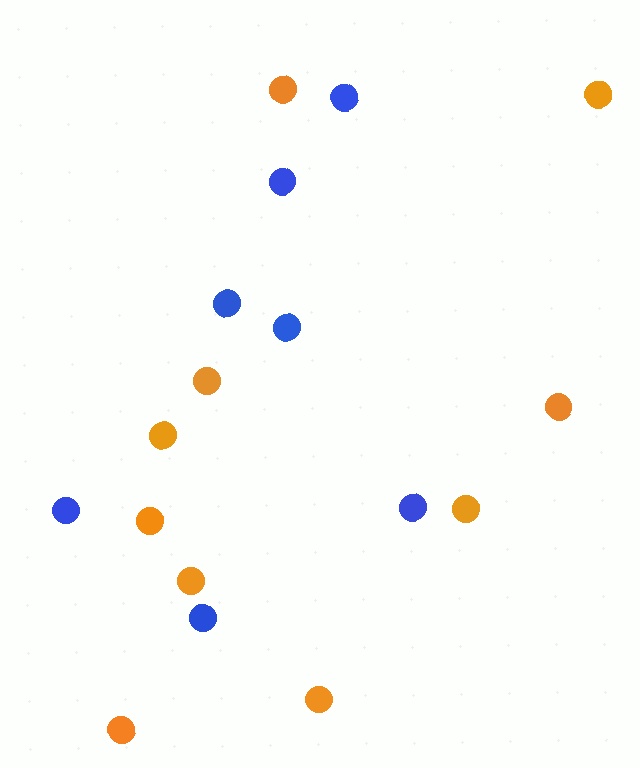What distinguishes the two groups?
There are 2 groups: one group of blue circles (7) and one group of orange circles (10).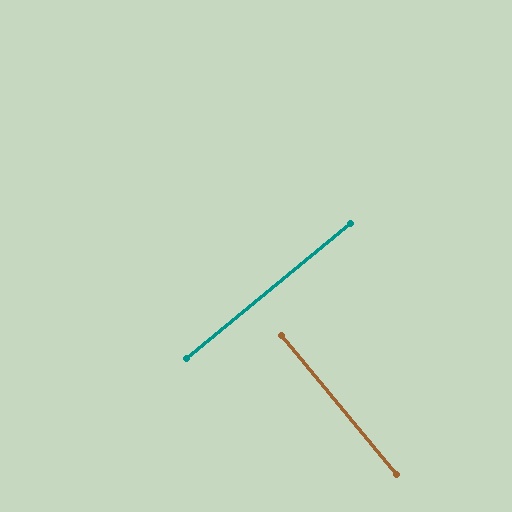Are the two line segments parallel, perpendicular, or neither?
Perpendicular — they meet at approximately 90°.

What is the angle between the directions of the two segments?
Approximately 90 degrees.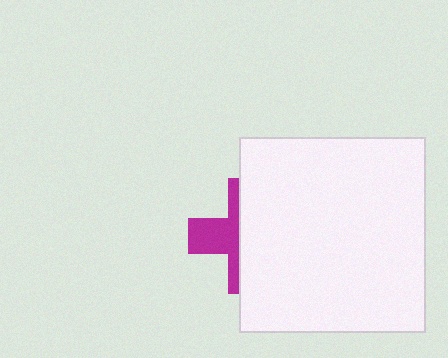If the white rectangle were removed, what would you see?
You would see the complete magenta cross.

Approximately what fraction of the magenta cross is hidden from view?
Roughly 60% of the magenta cross is hidden behind the white rectangle.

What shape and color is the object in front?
The object in front is a white rectangle.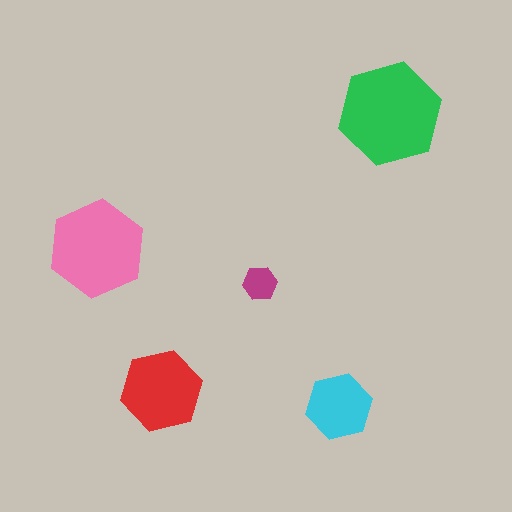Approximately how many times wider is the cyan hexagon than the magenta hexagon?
About 2 times wider.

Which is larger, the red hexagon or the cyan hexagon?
The red one.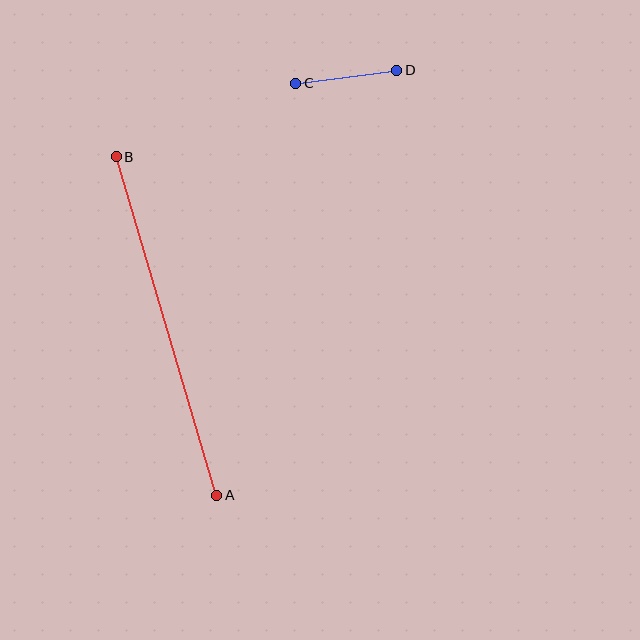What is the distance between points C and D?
The distance is approximately 102 pixels.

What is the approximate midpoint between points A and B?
The midpoint is at approximately (166, 326) pixels.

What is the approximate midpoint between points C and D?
The midpoint is at approximately (346, 77) pixels.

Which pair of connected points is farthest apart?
Points A and B are farthest apart.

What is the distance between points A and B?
The distance is approximately 353 pixels.